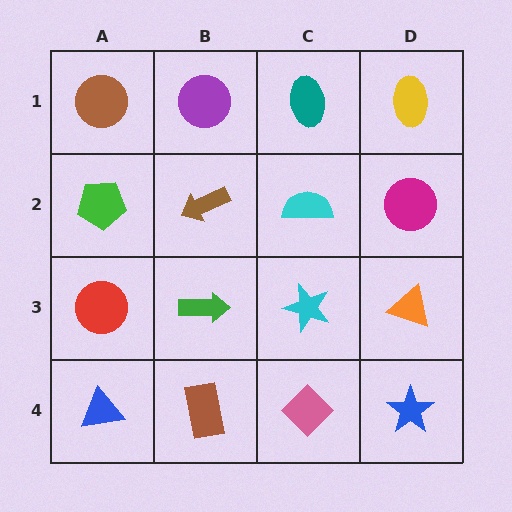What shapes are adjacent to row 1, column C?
A cyan semicircle (row 2, column C), a purple circle (row 1, column B), a yellow ellipse (row 1, column D).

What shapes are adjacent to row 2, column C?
A teal ellipse (row 1, column C), a cyan star (row 3, column C), a brown arrow (row 2, column B), a magenta circle (row 2, column D).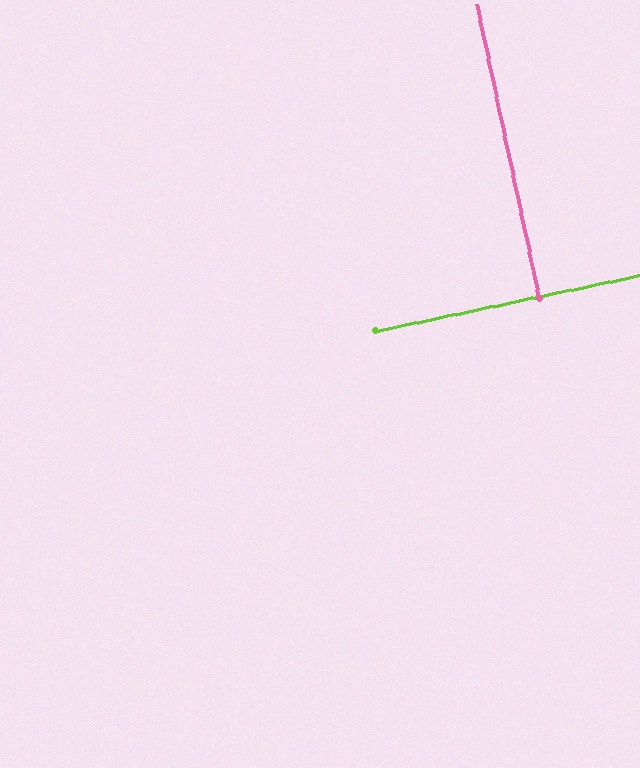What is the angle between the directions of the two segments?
Approximately 90 degrees.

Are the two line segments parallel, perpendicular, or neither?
Perpendicular — they meet at approximately 90°.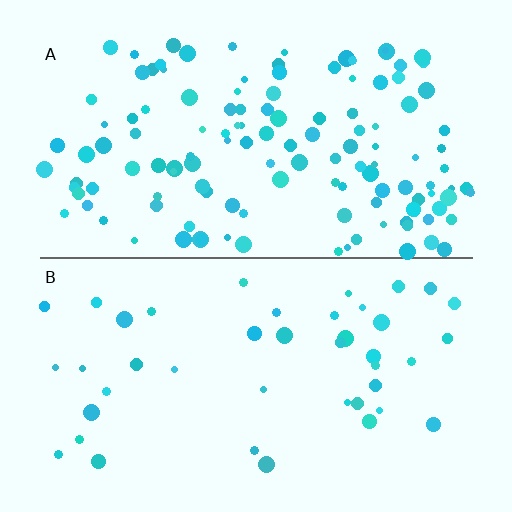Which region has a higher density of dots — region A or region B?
A (the top).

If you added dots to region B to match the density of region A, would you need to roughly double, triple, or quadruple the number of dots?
Approximately triple.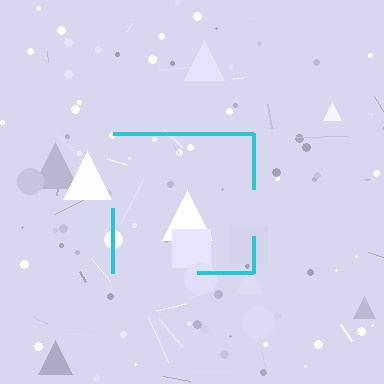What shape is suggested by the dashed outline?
The dashed outline suggests a square.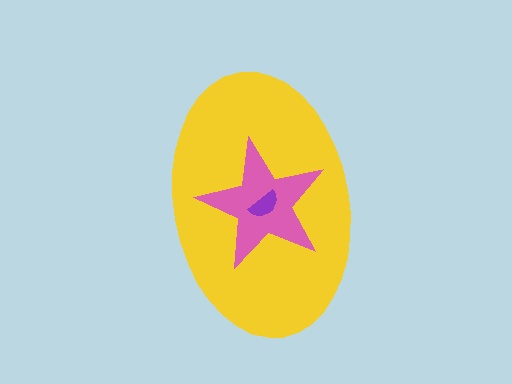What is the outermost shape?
The yellow ellipse.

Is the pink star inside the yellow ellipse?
Yes.